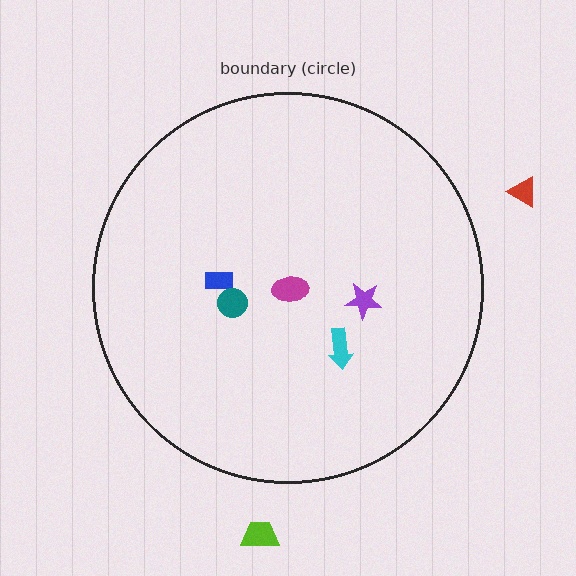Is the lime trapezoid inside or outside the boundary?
Outside.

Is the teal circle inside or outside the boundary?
Inside.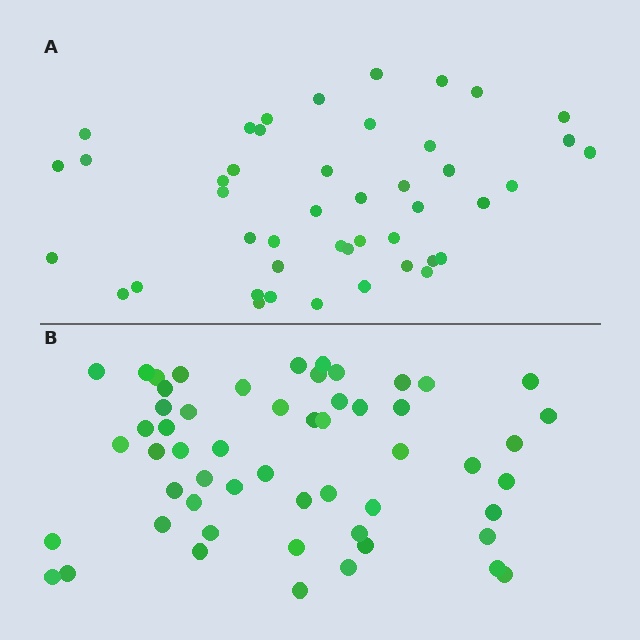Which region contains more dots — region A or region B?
Region B (the bottom region) has more dots.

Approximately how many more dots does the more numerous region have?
Region B has roughly 10 or so more dots than region A.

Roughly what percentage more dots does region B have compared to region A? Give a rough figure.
About 20% more.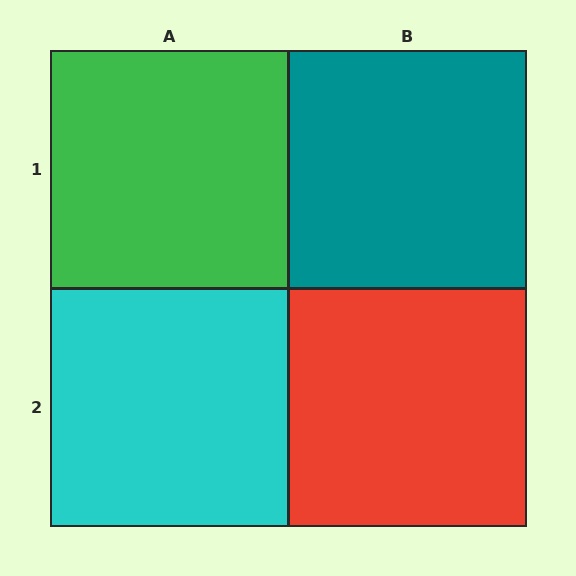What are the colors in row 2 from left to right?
Cyan, red.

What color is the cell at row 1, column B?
Teal.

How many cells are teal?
1 cell is teal.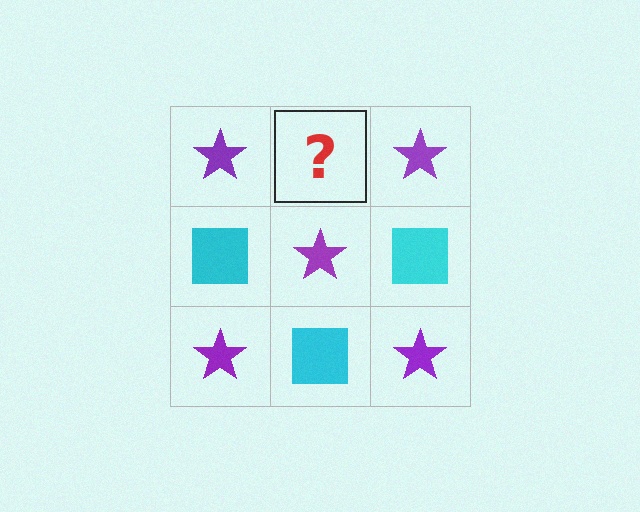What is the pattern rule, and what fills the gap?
The rule is that it alternates purple star and cyan square in a checkerboard pattern. The gap should be filled with a cyan square.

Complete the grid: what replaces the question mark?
The question mark should be replaced with a cyan square.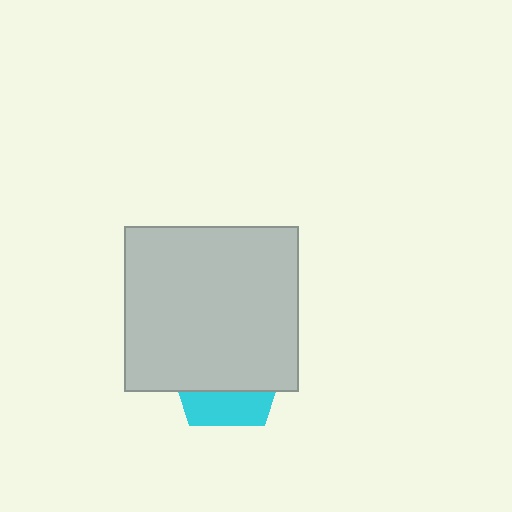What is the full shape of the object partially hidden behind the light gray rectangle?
The partially hidden object is a cyan pentagon.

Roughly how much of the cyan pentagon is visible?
A small part of it is visible (roughly 30%).